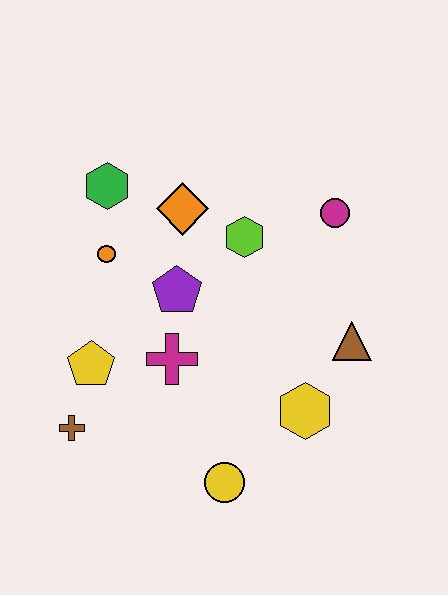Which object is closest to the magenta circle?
The lime hexagon is closest to the magenta circle.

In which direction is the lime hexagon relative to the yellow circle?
The lime hexagon is above the yellow circle.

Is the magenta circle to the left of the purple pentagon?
No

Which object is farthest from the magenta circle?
The brown cross is farthest from the magenta circle.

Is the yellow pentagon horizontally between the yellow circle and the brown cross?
Yes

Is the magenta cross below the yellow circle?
No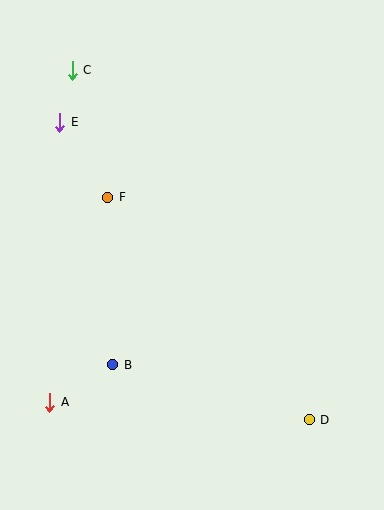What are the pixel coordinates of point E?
Point E is at (60, 122).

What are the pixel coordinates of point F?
Point F is at (108, 197).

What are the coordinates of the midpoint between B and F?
The midpoint between B and F is at (110, 281).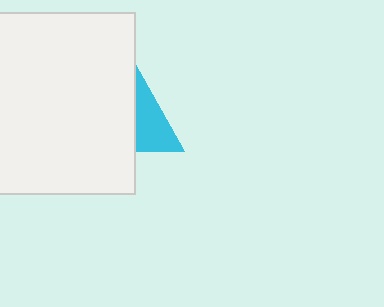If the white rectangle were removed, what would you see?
You would see the complete cyan triangle.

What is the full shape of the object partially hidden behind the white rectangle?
The partially hidden object is a cyan triangle.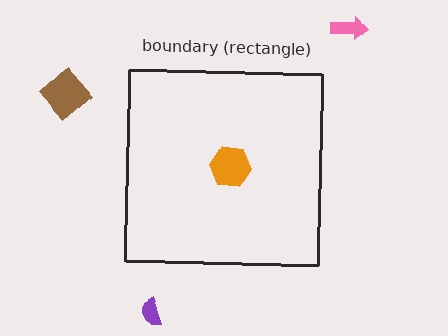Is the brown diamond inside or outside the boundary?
Outside.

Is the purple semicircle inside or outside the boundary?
Outside.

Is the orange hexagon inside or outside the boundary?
Inside.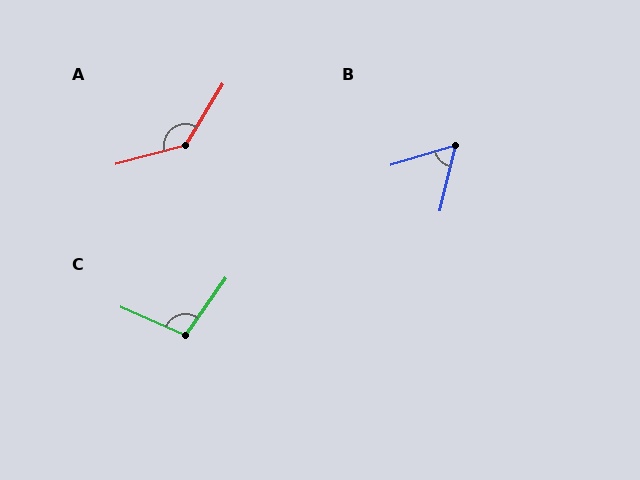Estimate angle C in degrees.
Approximately 101 degrees.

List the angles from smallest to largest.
B (60°), C (101°), A (136°).